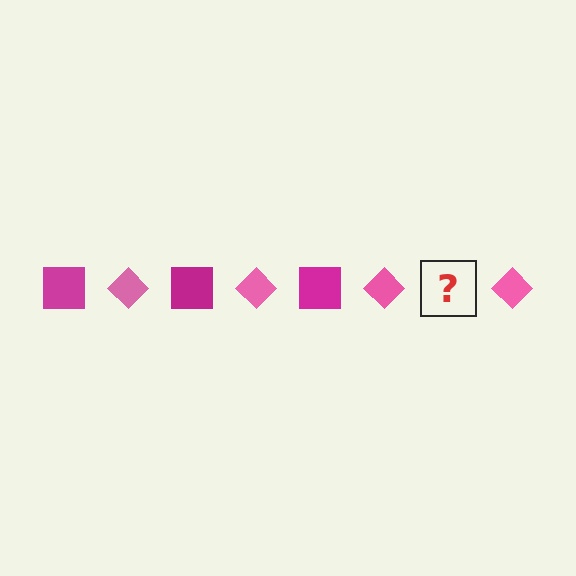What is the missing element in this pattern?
The missing element is a magenta square.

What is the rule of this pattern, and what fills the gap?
The rule is that the pattern alternates between magenta square and pink diamond. The gap should be filled with a magenta square.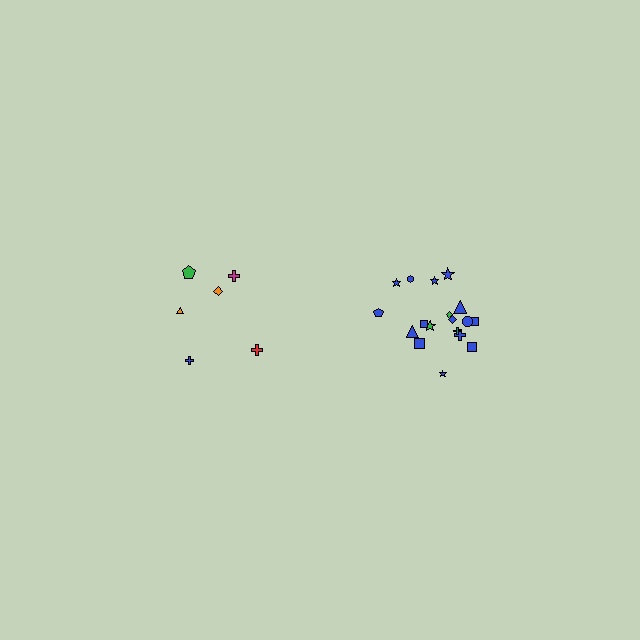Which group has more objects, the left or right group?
The right group.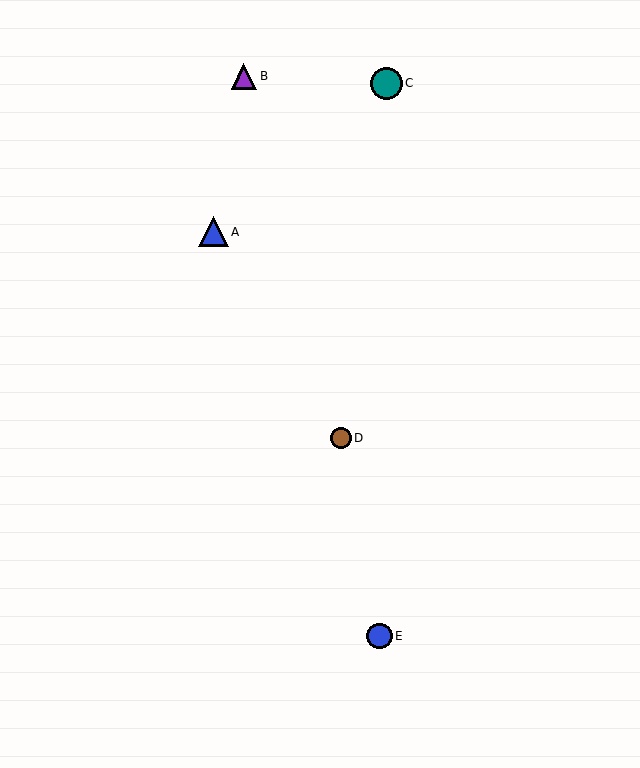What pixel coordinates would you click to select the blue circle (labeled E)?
Click at (380, 636) to select the blue circle E.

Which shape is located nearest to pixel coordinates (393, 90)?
The teal circle (labeled C) at (386, 83) is nearest to that location.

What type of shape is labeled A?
Shape A is a blue triangle.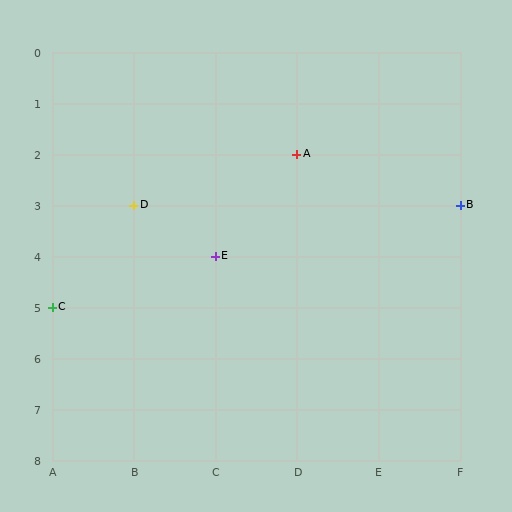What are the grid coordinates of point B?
Point B is at grid coordinates (F, 3).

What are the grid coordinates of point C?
Point C is at grid coordinates (A, 5).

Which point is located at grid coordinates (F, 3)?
Point B is at (F, 3).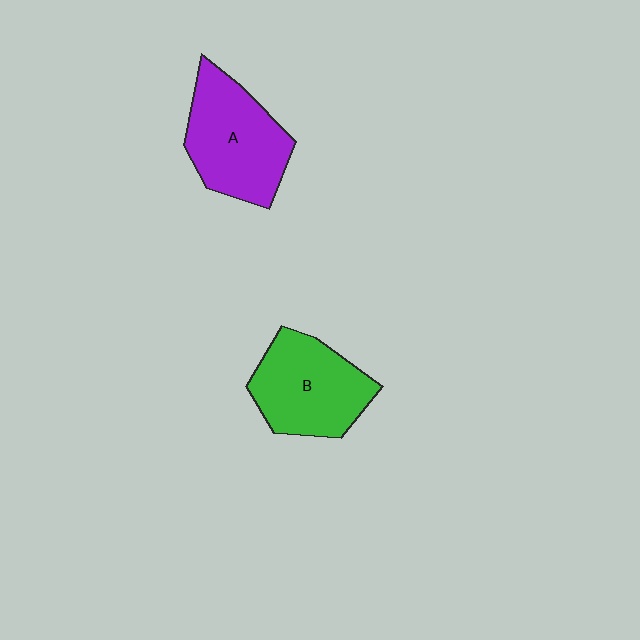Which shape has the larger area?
Shape A (purple).